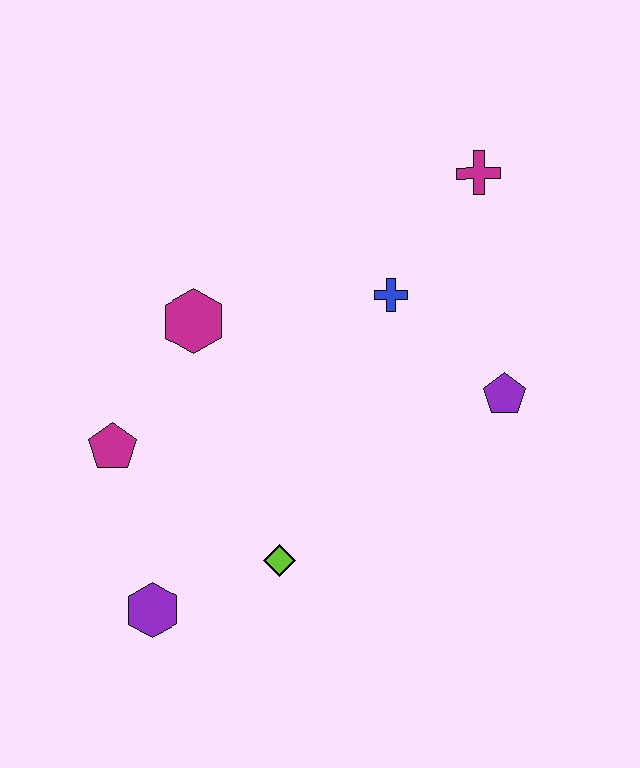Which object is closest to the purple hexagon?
The lime diamond is closest to the purple hexagon.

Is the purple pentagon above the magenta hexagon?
No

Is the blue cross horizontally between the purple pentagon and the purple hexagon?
Yes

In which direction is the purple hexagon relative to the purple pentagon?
The purple hexagon is to the left of the purple pentagon.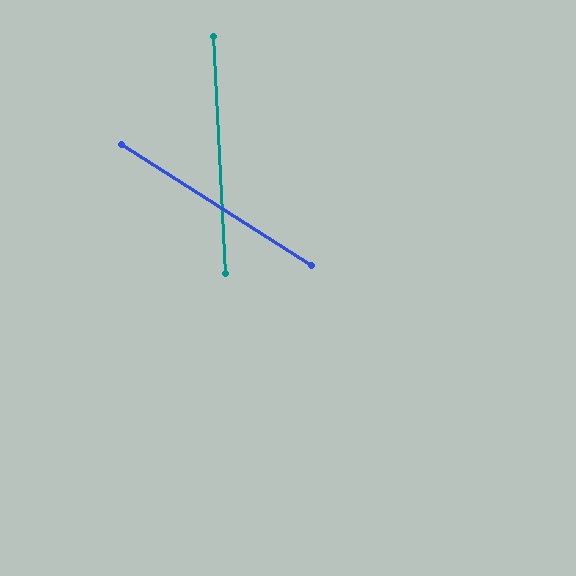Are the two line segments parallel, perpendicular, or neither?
Neither parallel nor perpendicular — they differ by about 55°.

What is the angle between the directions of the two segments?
Approximately 55 degrees.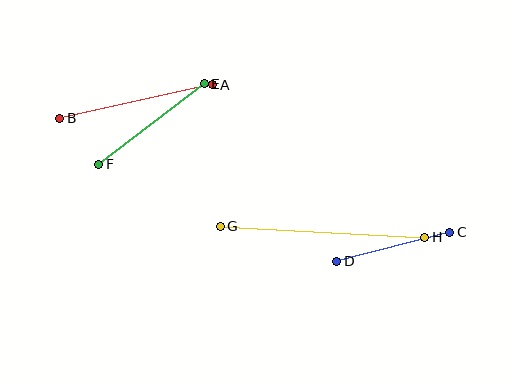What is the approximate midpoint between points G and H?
The midpoint is at approximately (323, 232) pixels.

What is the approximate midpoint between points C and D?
The midpoint is at approximately (393, 247) pixels.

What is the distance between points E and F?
The distance is approximately 133 pixels.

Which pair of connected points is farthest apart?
Points G and H are farthest apart.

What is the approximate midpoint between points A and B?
The midpoint is at approximately (136, 102) pixels.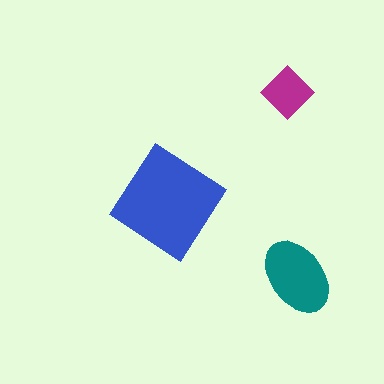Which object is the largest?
The blue diamond.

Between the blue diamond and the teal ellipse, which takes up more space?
The blue diamond.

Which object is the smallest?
The magenta diamond.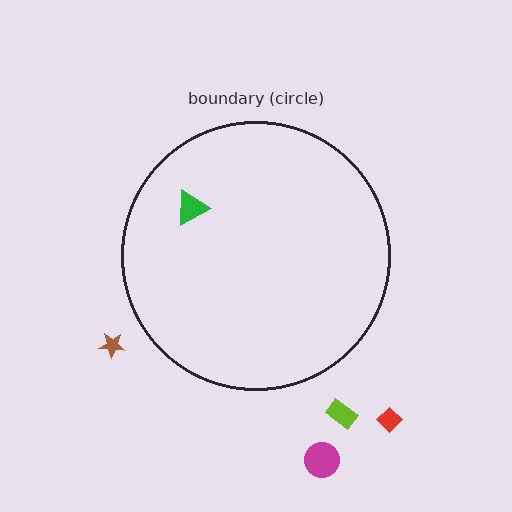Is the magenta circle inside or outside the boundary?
Outside.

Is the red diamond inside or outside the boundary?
Outside.